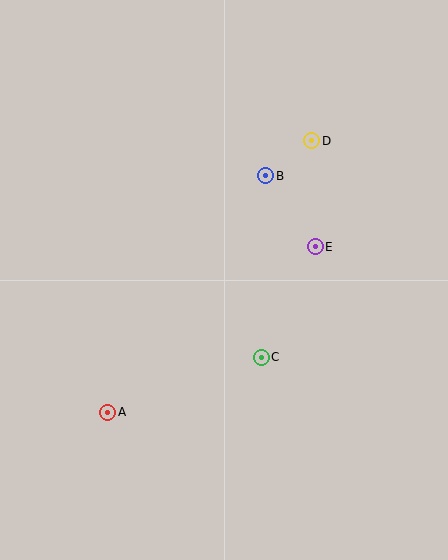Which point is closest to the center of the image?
Point C at (261, 357) is closest to the center.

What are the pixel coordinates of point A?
Point A is at (108, 412).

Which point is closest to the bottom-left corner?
Point A is closest to the bottom-left corner.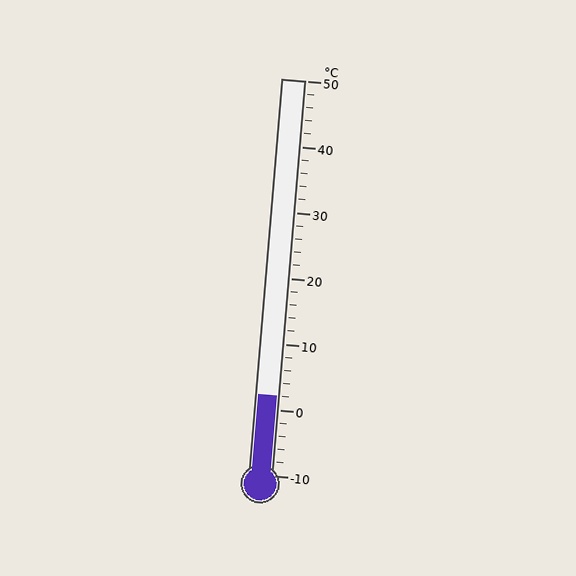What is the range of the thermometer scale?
The thermometer scale ranges from -10°C to 50°C.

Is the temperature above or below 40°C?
The temperature is below 40°C.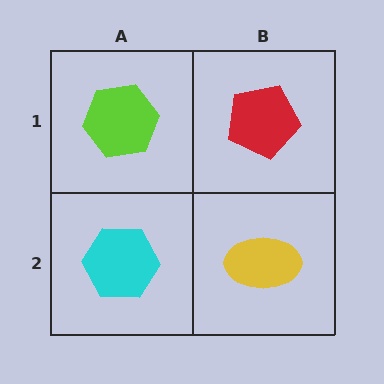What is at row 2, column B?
A yellow ellipse.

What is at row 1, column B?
A red pentagon.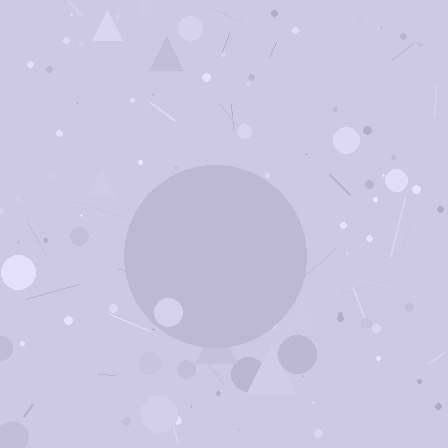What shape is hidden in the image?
A circle is hidden in the image.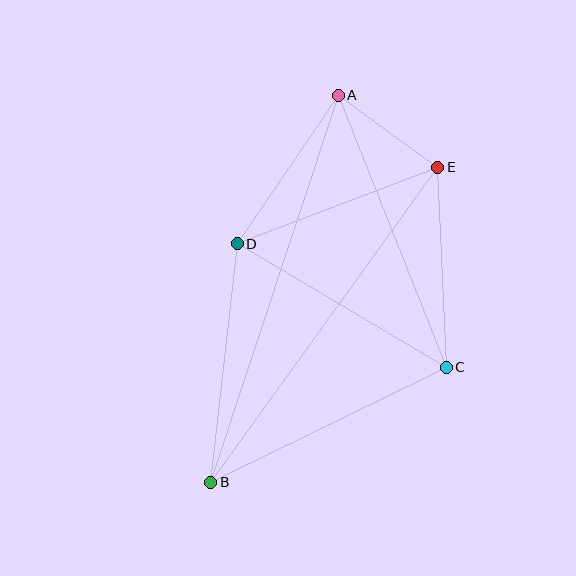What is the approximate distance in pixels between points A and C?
The distance between A and C is approximately 293 pixels.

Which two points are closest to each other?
Points A and E are closest to each other.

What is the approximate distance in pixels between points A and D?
The distance between A and D is approximately 180 pixels.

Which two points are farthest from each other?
Points A and B are farthest from each other.